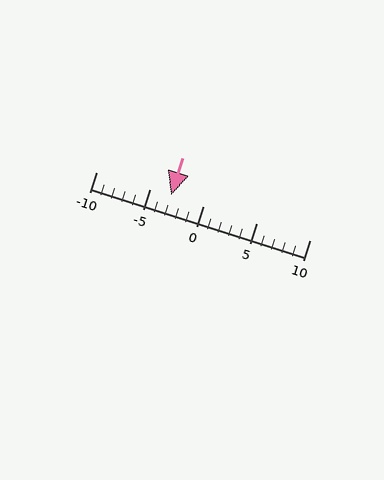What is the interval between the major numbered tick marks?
The major tick marks are spaced 5 units apart.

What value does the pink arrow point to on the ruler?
The pink arrow points to approximately -3.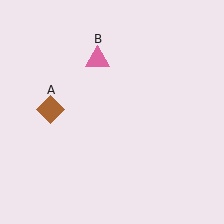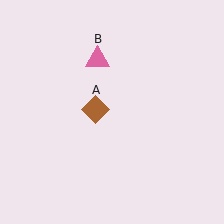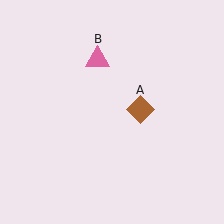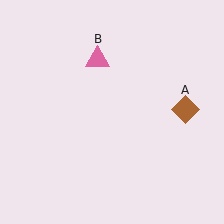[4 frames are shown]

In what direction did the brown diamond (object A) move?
The brown diamond (object A) moved right.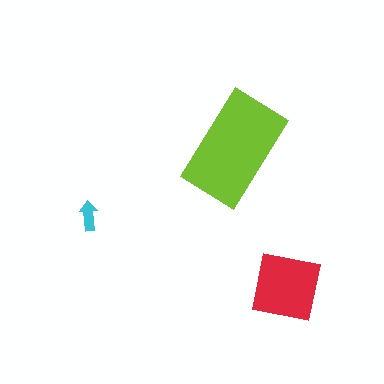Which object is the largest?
The lime rectangle.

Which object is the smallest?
The cyan arrow.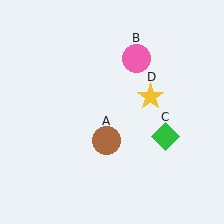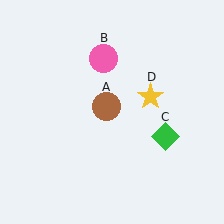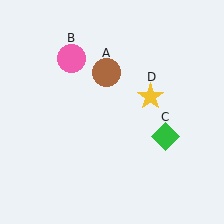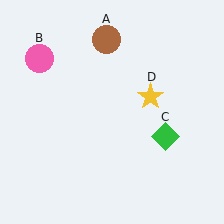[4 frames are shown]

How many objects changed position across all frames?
2 objects changed position: brown circle (object A), pink circle (object B).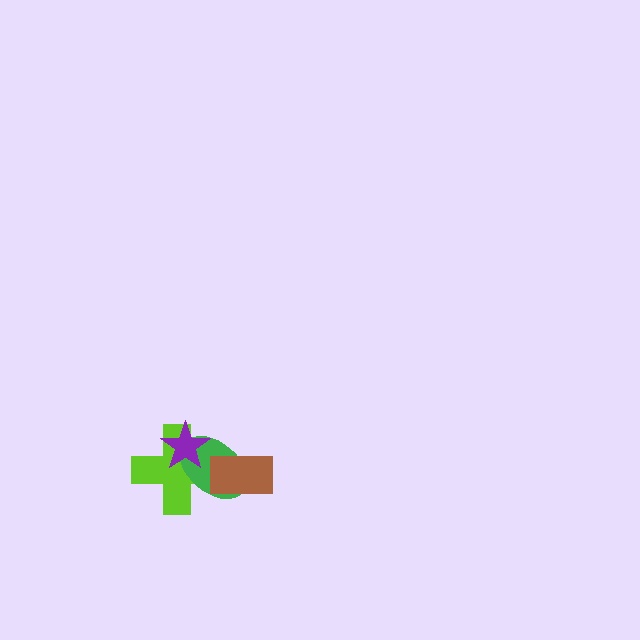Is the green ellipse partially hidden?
Yes, it is partially covered by another shape.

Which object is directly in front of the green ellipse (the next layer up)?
The purple star is directly in front of the green ellipse.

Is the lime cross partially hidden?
Yes, it is partially covered by another shape.